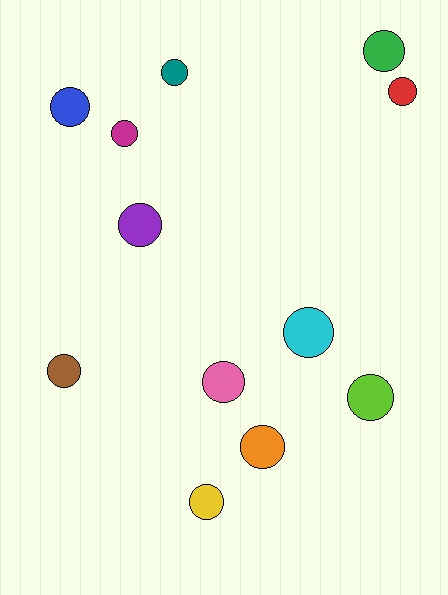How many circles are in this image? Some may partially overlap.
There are 12 circles.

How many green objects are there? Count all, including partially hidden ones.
There is 1 green object.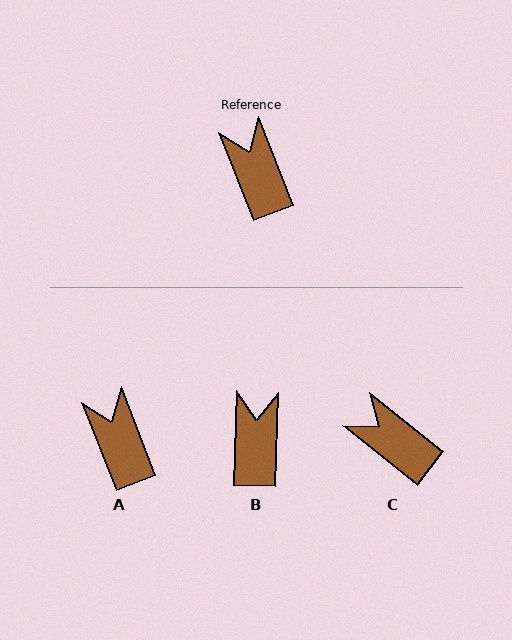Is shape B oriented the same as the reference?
No, it is off by about 23 degrees.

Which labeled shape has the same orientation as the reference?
A.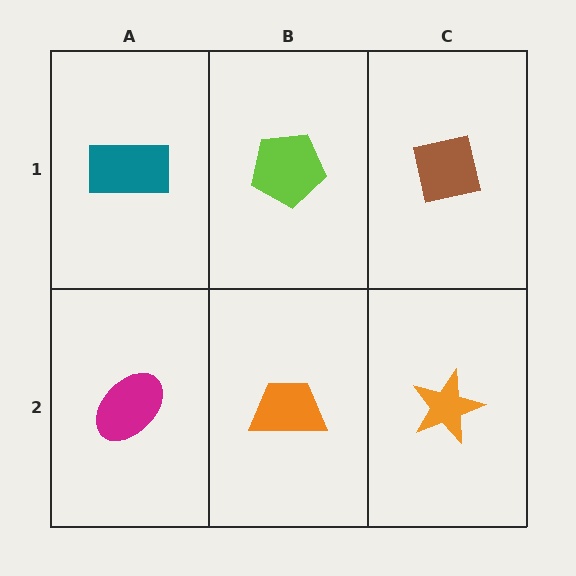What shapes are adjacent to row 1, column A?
A magenta ellipse (row 2, column A), a lime pentagon (row 1, column B).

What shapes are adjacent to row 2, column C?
A brown square (row 1, column C), an orange trapezoid (row 2, column B).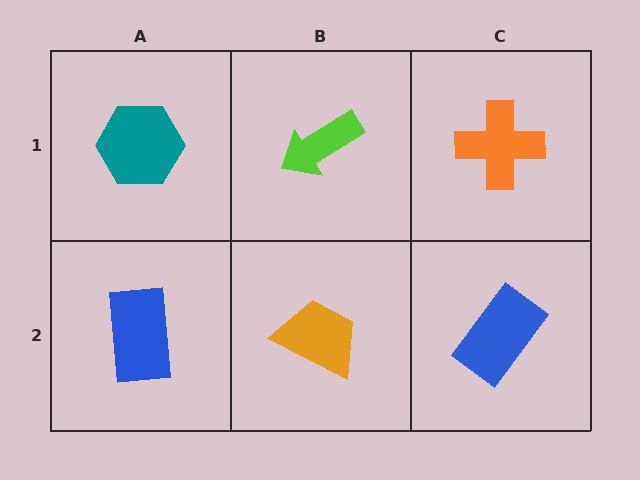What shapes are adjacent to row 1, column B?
An orange trapezoid (row 2, column B), a teal hexagon (row 1, column A), an orange cross (row 1, column C).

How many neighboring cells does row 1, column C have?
2.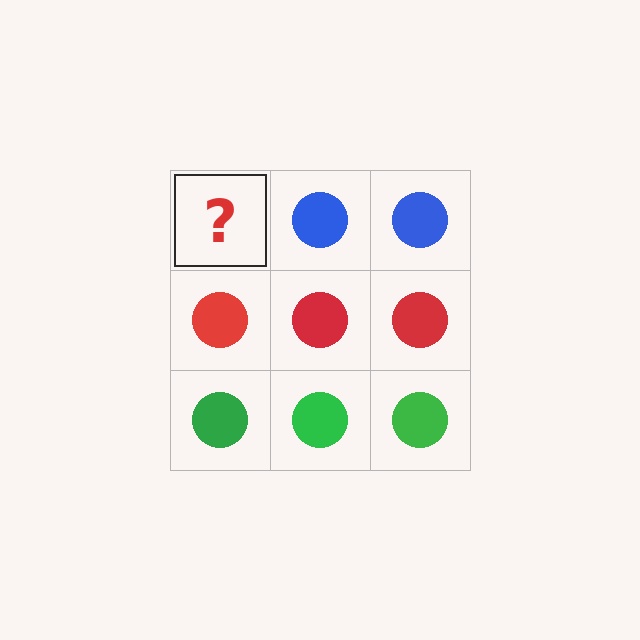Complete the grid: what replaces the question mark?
The question mark should be replaced with a blue circle.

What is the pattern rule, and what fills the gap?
The rule is that each row has a consistent color. The gap should be filled with a blue circle.